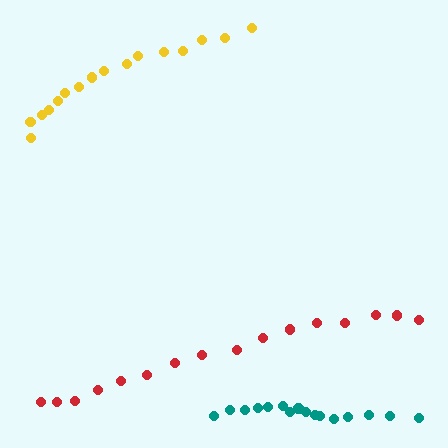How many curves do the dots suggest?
There are 3 distinct paths.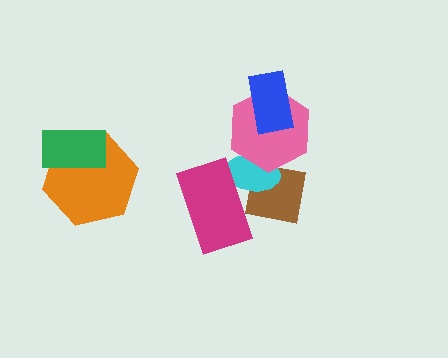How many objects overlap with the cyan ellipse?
3 objects overlap with the cyan ellipse.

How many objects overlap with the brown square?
3 objects overlap with the brown square.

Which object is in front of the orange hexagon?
The green rectangle is in front of the orange hexagon.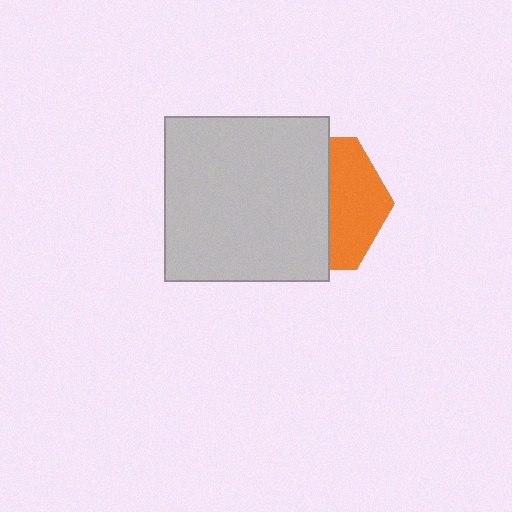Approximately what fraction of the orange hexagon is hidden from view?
Roughly 60% of the orange hexagon is hidden behind the light gray square.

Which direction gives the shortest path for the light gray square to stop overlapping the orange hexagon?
Moving left gives the shortest separation.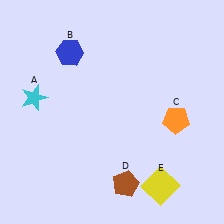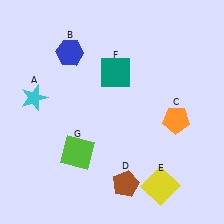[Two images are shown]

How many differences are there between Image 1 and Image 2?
There are 2 differences between the two images.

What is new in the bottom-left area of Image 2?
A lime square (G) was added in the bottom-left area of Image 2.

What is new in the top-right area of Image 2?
A teal square (F) was added in the top-right area of Image 2.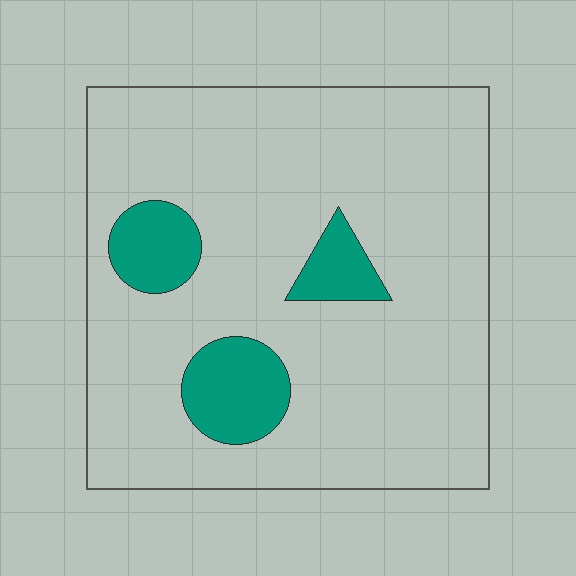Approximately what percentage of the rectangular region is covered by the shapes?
Approximately 15%.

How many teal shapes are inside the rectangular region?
3.